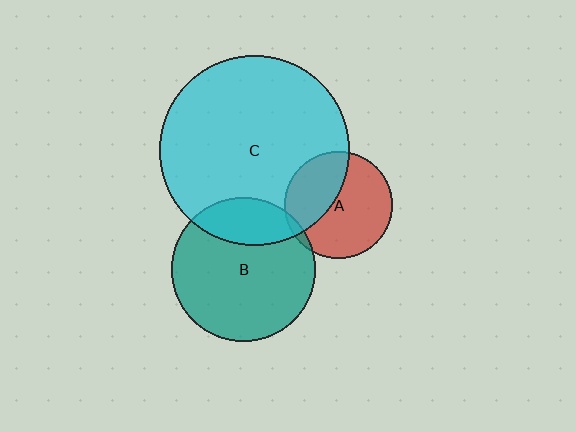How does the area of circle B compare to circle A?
Approximately 1.8 times.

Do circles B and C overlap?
Yes.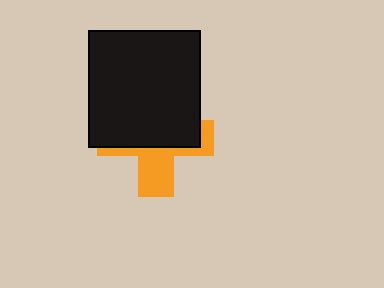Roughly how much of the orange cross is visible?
A small part of it is visible (roughly 39%).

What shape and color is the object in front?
The object in front is a black rectangle.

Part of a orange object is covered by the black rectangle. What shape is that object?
It is a cross.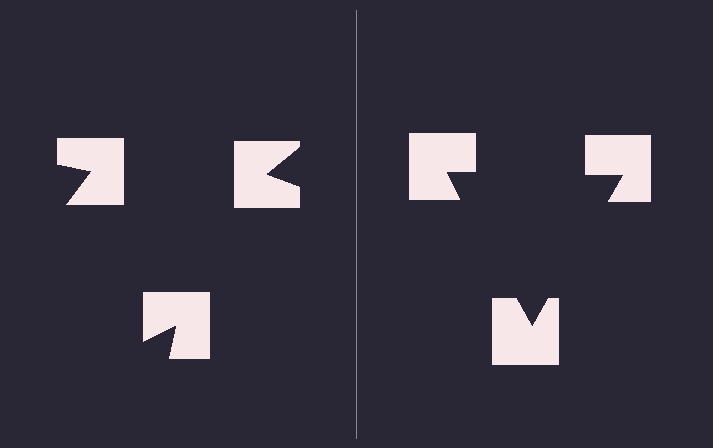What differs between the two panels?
The notched squares are positioned identically on both sides; only the wedge orientations differ. On the right they align to a triangle; on the left they are misaligned.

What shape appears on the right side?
An illusory triangle.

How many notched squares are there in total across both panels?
6 — 3 on each side.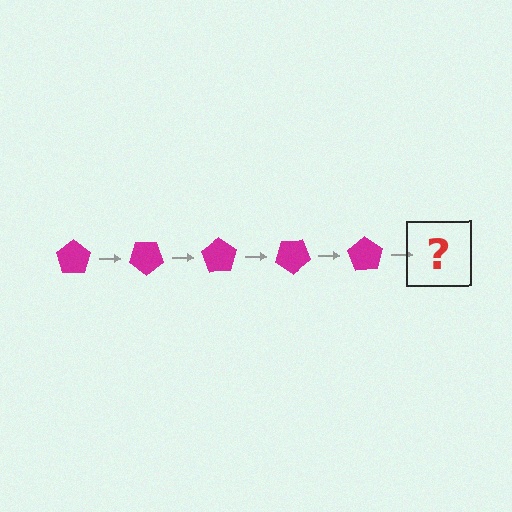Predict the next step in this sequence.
The next step is a magenta pentagon rotated 175 degrees.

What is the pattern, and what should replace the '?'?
The pattern is that the pentagon rotates 35 degrees each step. The '?' should be a magenta pentagon rotated 175 degrees.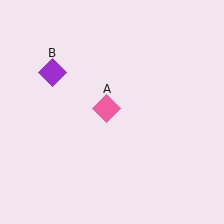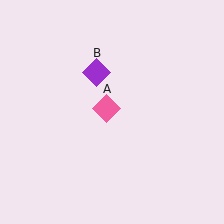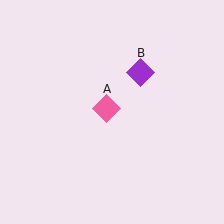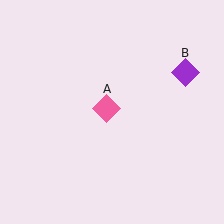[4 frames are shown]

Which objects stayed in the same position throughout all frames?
Pink diamond (object A) remained stationary.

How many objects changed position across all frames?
1 object changed position: purple diamond (object B).